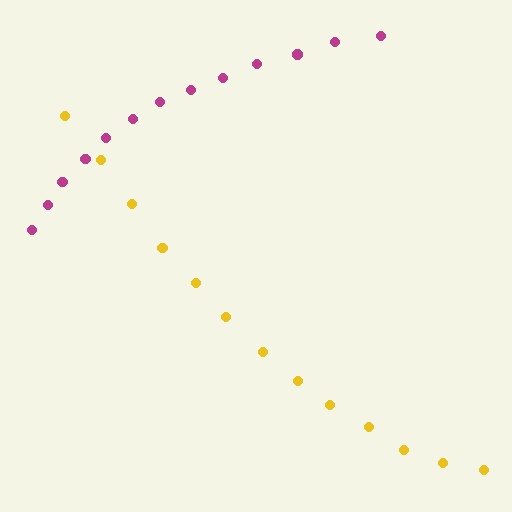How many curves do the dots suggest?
There are 2 distinct paths.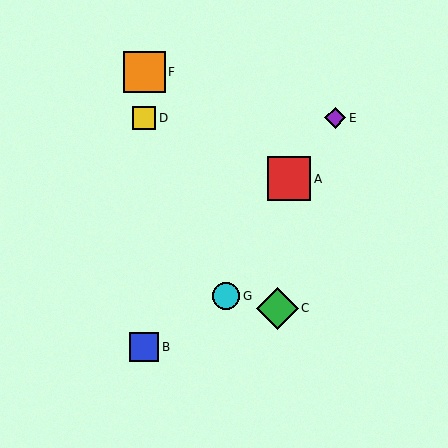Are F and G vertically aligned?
No, F is at x≈144 and G is at x≈226.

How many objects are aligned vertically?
3 objects (B, D, F) are aligned vertically.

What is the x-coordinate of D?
Object D is at x≈144.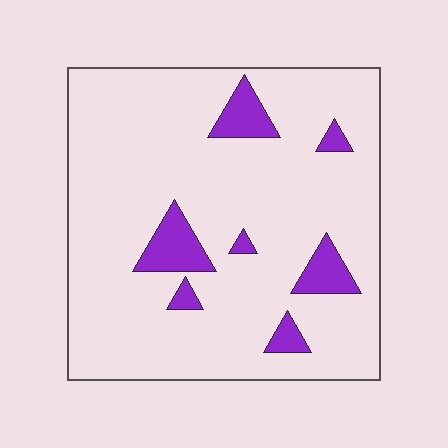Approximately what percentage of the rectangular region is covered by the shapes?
Approximately 10%.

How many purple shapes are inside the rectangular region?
7.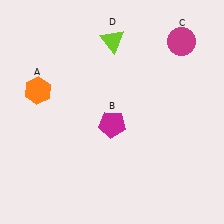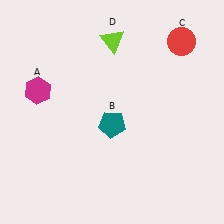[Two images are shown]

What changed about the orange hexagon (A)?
In Image 1, A is orange. In Image 2, it changed to magenta.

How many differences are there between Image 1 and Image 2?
There are 3 differences between the two images.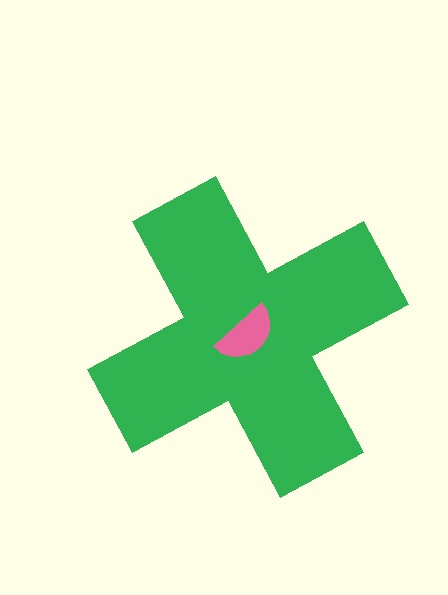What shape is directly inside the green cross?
The pink semicircle.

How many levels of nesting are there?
2.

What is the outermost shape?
The green cross.